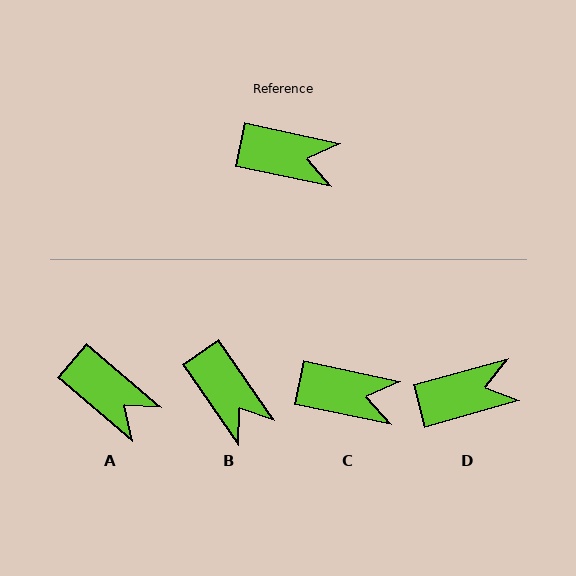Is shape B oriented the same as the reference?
No, it is off by about 43 degrees.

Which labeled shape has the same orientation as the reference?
C.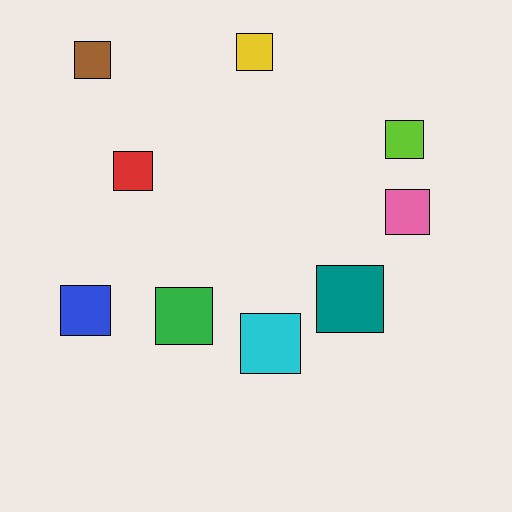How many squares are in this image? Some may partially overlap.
There are 9 squares.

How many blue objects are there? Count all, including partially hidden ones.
There is 1 blue object.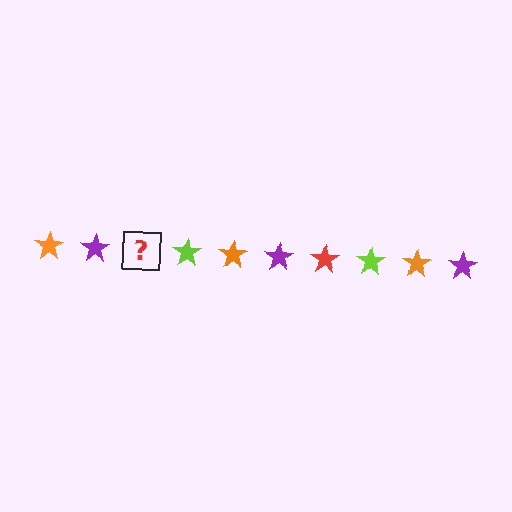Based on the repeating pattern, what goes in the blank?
The blank should be a red star.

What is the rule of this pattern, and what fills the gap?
The rule is that the pattern cycles through orange, purple, red, lime stars. The gap should be filled with a red star.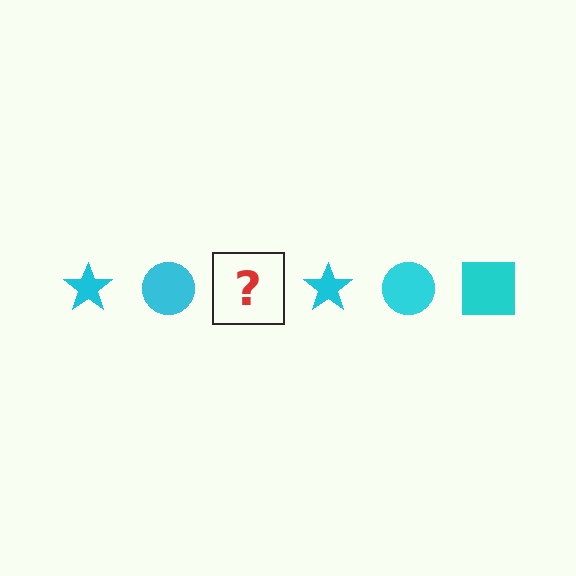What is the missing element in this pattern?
The missing element is a cyan square.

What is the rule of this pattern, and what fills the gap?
The rule is that the pattern cycles through star, circle, square shapes in cyan. The gap should be filled with a cyan square.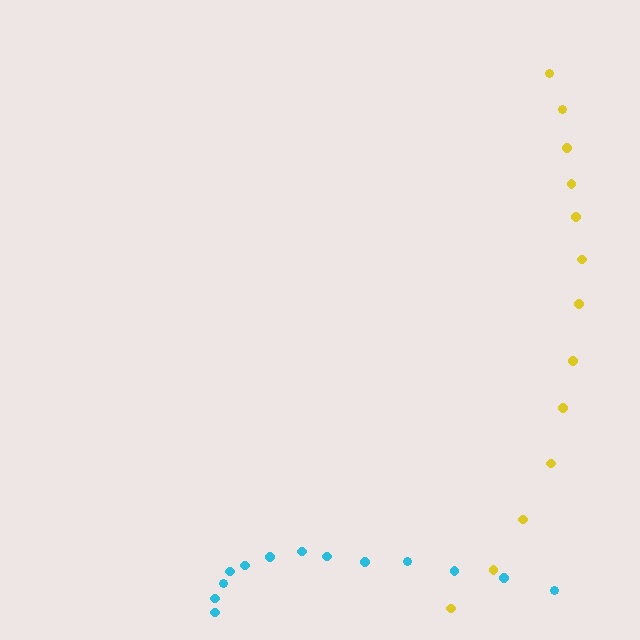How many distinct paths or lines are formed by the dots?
There are 2 distinct paths.